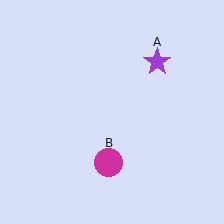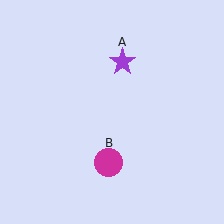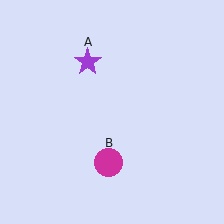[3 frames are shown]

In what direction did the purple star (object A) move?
The purple star (object A) moved left.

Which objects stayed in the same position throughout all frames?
Magenta circle (object B) remained stationary.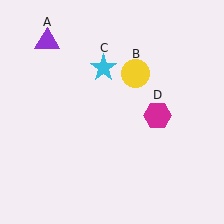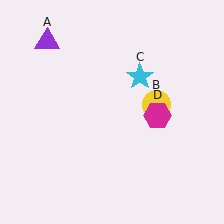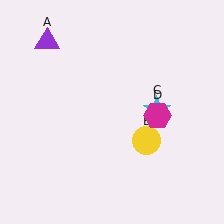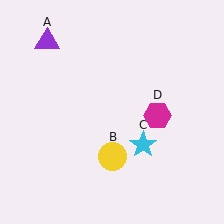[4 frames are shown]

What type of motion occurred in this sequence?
The yellow circle (object B), cyan star (object C) rotated clockwise around the center of the scene.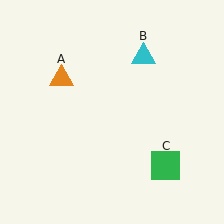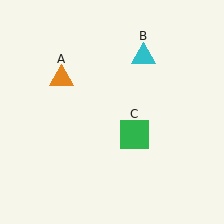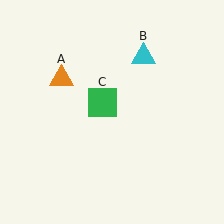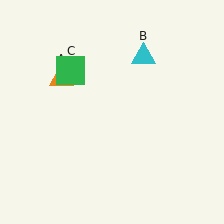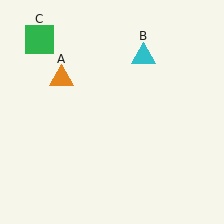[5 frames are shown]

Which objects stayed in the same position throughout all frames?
Orange triangle (object A) and cyan triangle (object B) remained stationary.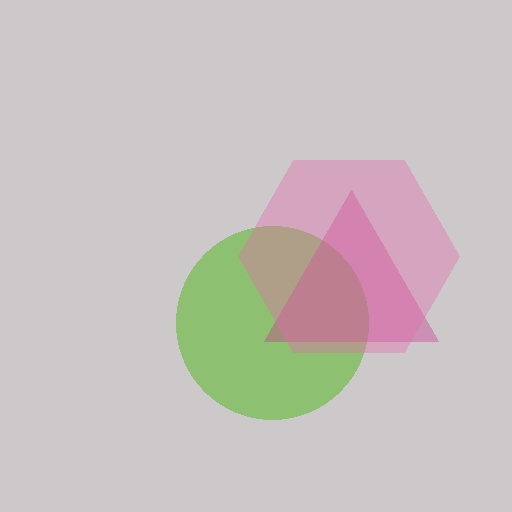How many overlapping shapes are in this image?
There are 3 overlapping shapes in the image.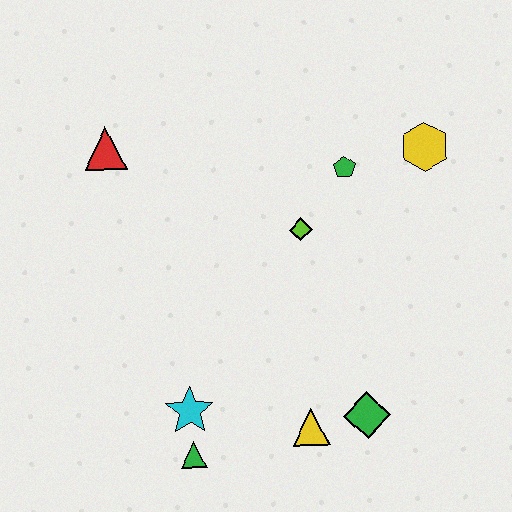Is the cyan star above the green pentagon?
No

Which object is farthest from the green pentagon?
The green triangle is farthest from the green pentagon.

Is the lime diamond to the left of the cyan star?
No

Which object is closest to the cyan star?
The green triangle is closest to the cyan star.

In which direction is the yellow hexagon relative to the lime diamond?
The yellow hexagon is to the right of the lime diamond.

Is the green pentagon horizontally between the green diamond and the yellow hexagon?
No